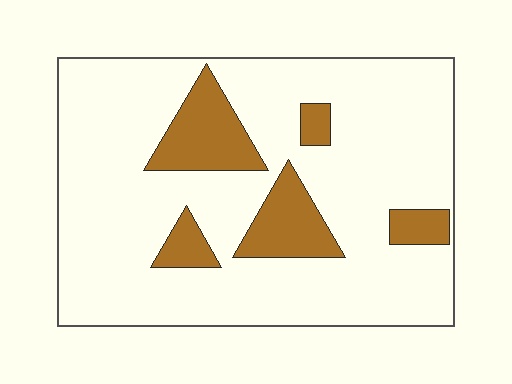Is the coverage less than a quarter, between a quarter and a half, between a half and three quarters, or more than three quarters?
Less than a quarter.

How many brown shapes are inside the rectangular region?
5.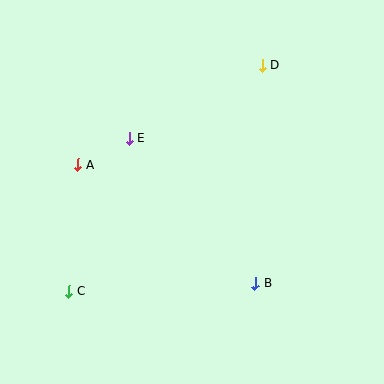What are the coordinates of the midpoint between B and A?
The midpoint between B and A is at (167, 224).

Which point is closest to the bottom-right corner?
Point B is closest to the bottom-right corner.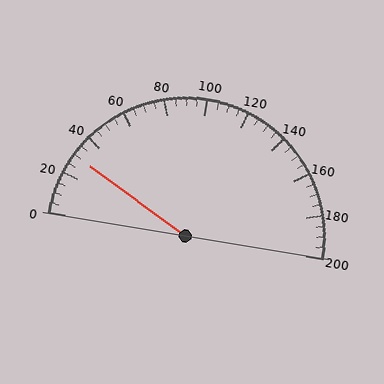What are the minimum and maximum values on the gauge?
The gauge ranges from 0 to 200.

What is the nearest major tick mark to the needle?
The nearest major tick mark is 40.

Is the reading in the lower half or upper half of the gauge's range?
The reading is in the lower half of the range (0 to 200).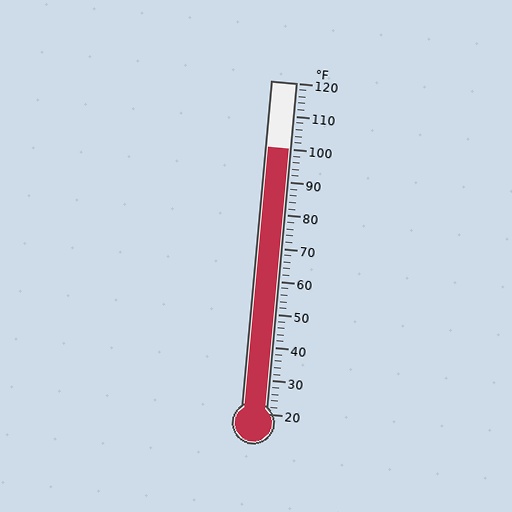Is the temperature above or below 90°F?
The temperature is above 90°F.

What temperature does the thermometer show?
The thermometer shows approximately 100°F.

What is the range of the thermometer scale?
The thermometer scale ranges from 20°F to 120°F.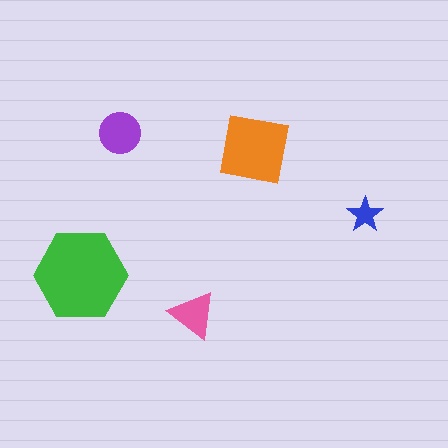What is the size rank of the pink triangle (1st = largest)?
4th.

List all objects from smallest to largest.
The blue star, the pink triangle, the purple circle, the orange square, the green hexagon.